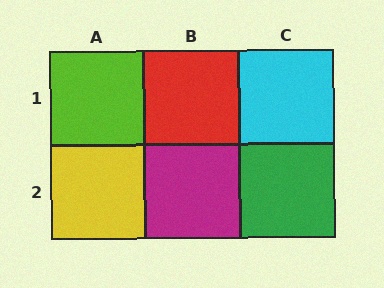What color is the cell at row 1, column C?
Cyan.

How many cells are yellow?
1 cell is yellow.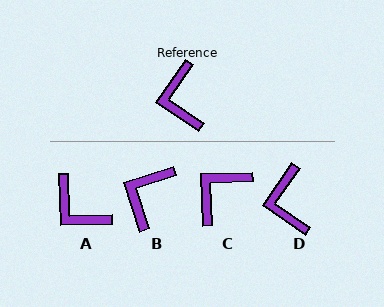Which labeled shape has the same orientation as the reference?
D.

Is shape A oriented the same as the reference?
No, it is off by about 36 degrees.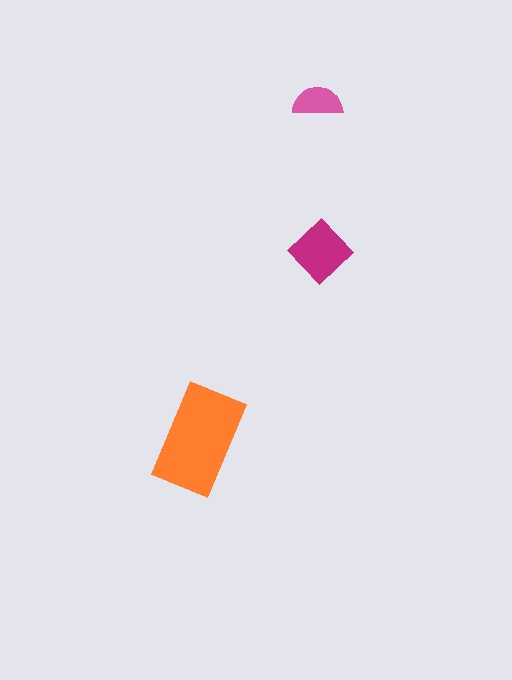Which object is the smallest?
The pink semicircle.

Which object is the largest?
The orange rectangle.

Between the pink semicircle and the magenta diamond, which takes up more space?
The magenta diamond.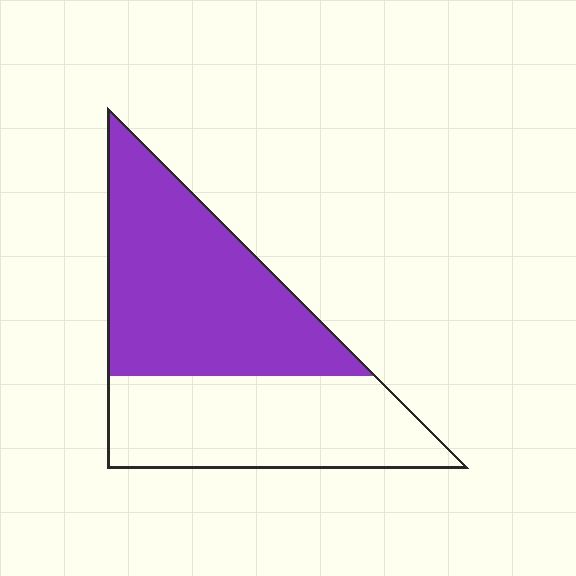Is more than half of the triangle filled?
Yes.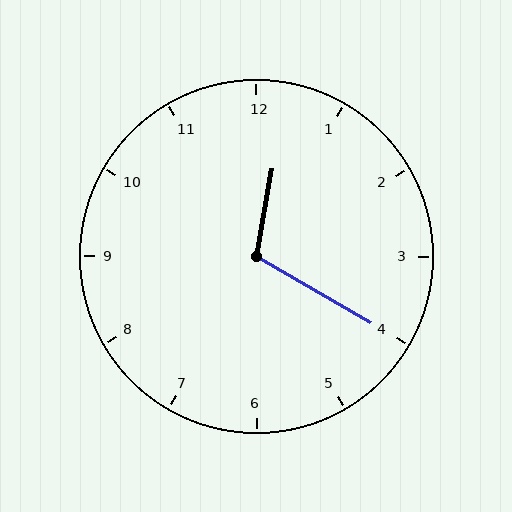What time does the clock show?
12:20.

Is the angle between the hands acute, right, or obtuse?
It is obtuse.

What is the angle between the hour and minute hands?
Approximately 110 degrees.